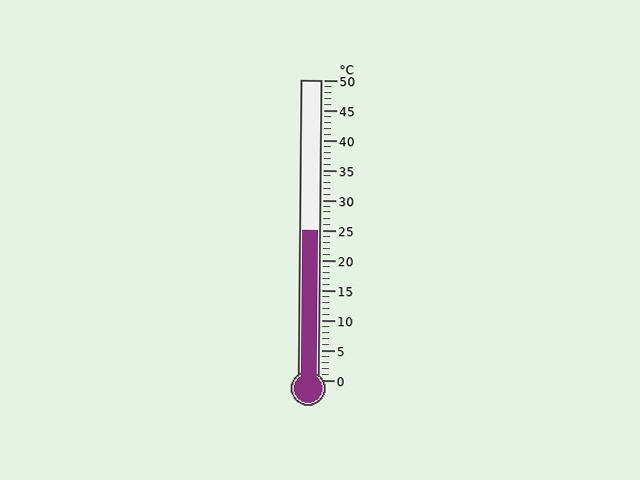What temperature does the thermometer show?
The thermometer shows approximately 25°C.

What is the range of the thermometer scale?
The thermometer scale ranges from 0°C to 50°C.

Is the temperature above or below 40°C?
The temperature is below 40°C.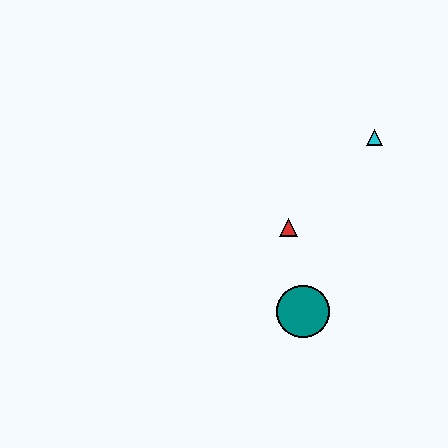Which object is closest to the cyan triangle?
The red triangle is closest to the cyan triangle.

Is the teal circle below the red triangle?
Yes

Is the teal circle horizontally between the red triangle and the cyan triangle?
Yes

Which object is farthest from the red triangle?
The cyan triangle is farthest from the red triangle.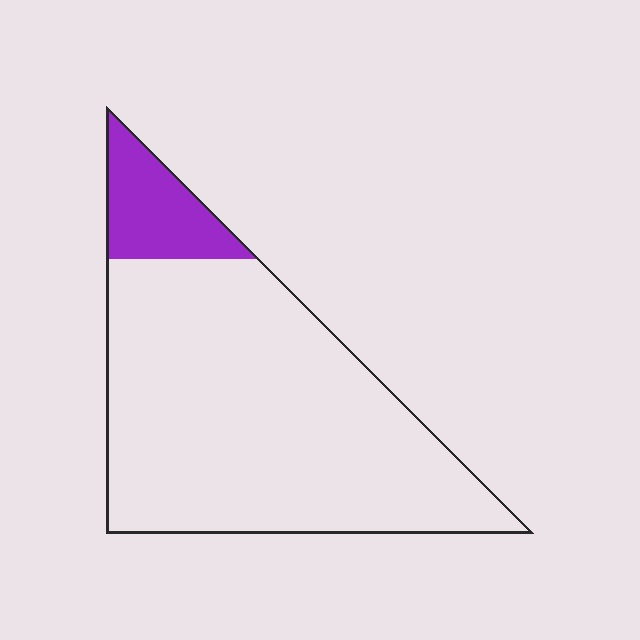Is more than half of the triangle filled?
No.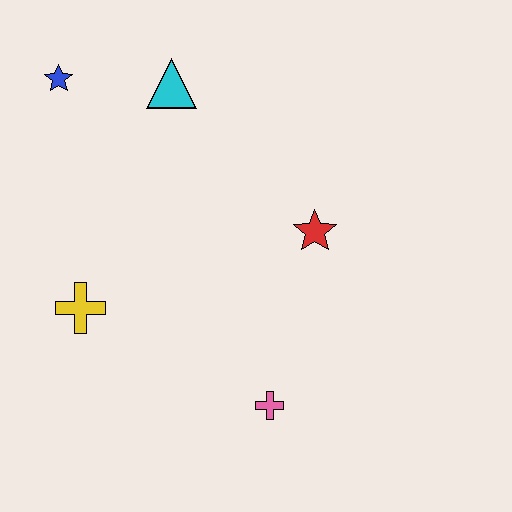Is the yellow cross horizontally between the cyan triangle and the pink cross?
No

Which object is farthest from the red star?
The blue star is farthest from the red star.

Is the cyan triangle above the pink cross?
Yes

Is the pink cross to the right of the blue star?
Yes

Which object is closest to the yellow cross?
The pink cross is closest to the yellow cross.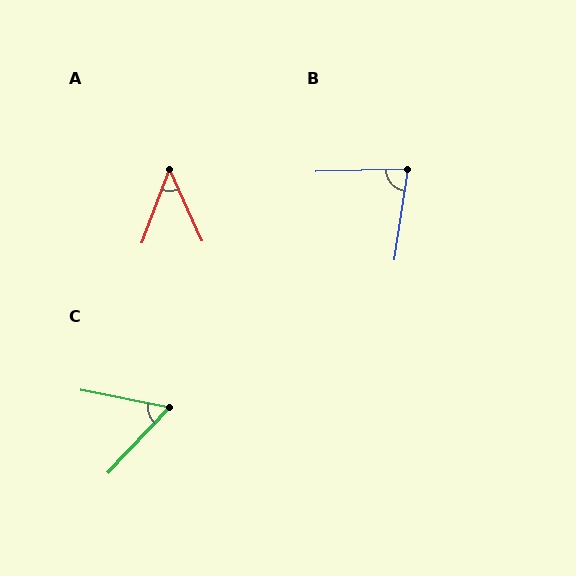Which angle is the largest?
B, at approximately 80 degrees.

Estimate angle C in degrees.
Approximately 58 degrees.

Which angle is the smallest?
A, at approximately 45 degrees.